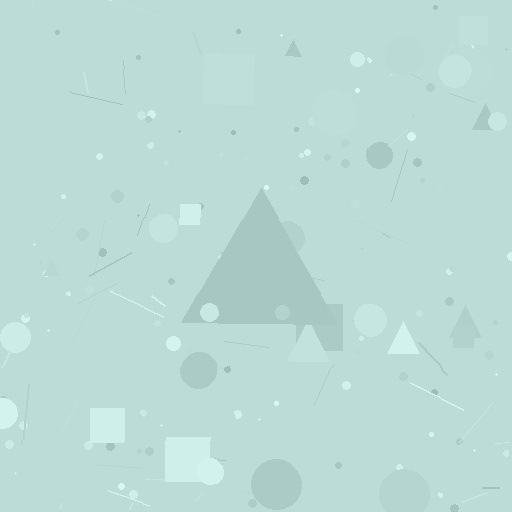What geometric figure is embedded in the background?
A triangle is embedded in the background.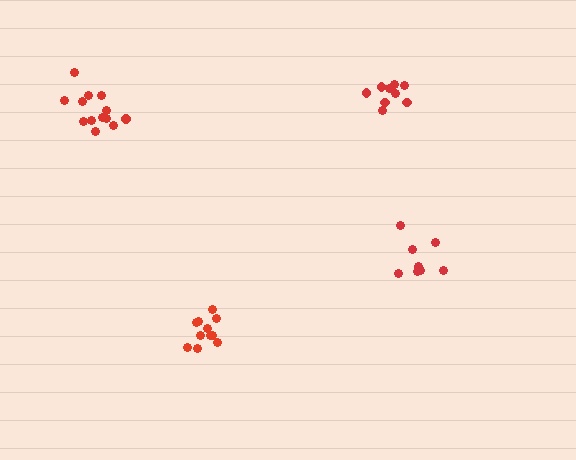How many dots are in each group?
Group 1: 8 dots, Group 2: 13 dots, Group 3: 9 dots, Group 4: 11 dots (41 total).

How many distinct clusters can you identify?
There are 4 distinct clusters.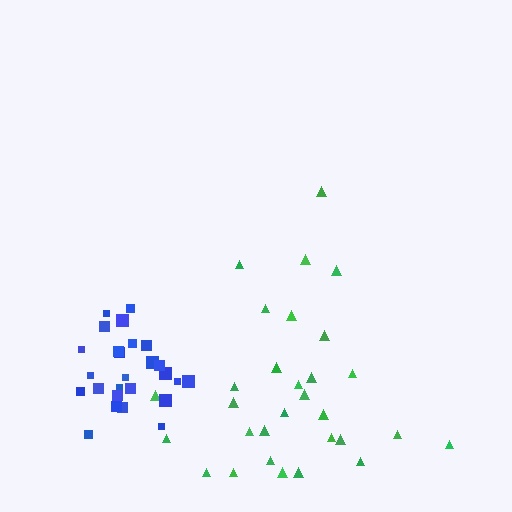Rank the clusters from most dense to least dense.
blue, green.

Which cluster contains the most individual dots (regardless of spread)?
Green (30).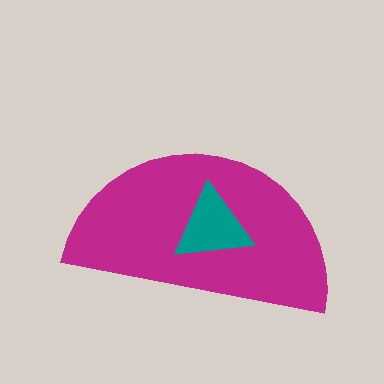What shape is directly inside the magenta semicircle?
The teal triangle.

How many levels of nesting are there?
2.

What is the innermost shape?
The teal triangle.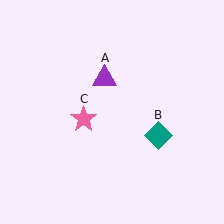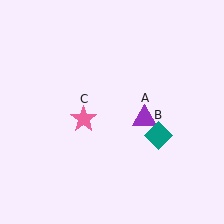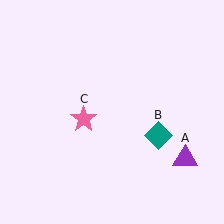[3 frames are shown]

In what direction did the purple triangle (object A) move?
The purple triangle (object A) moved down and to the right.